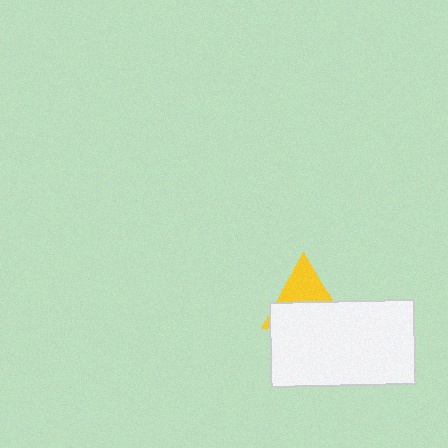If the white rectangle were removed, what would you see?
You would see the complete yellow triangle.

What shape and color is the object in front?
The object in front is a white rectangle.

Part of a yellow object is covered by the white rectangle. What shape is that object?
It is a triangle.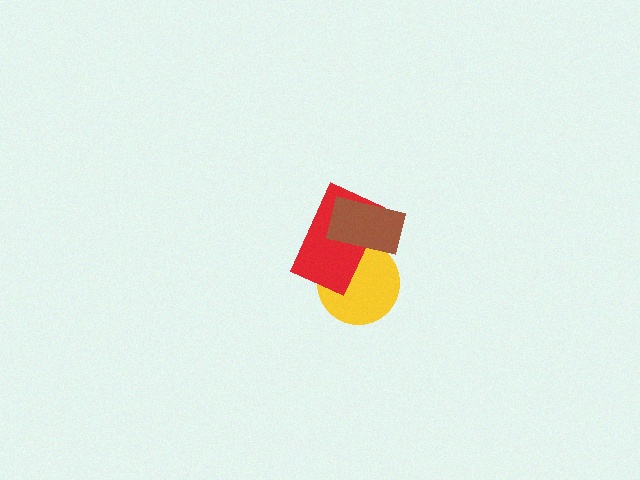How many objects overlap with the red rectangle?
2 objects overlap with the red rectangle.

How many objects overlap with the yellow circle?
2 objects overlap with the yellow circle.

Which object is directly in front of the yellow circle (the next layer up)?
The red rectangle is directly in front of the yellow circle.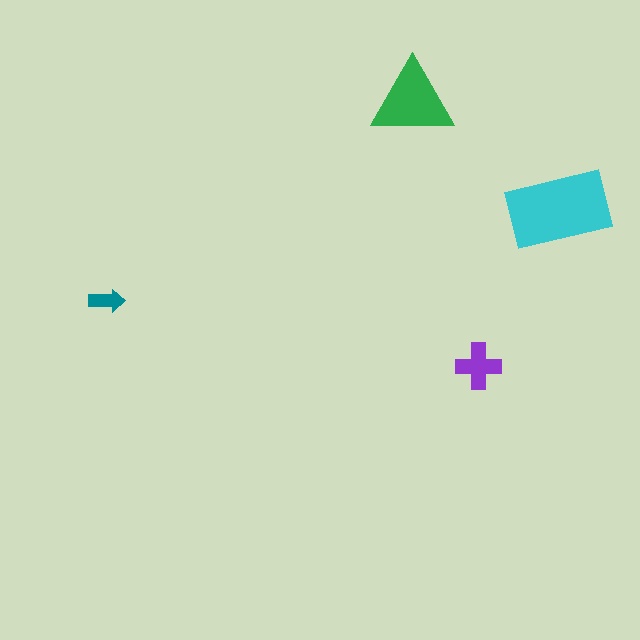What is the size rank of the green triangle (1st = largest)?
2nd.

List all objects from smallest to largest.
The teal arrow, the purple cross, the green triangle, the cyan rectangle.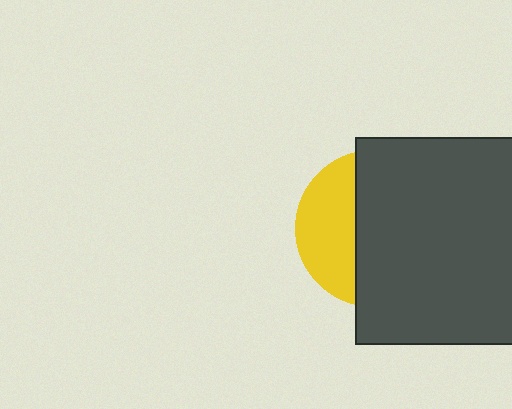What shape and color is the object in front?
The object in front is a dark gray square.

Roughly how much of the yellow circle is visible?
A small part of it is visible (roughly 35%).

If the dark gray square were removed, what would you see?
You would see the complete yellow circle.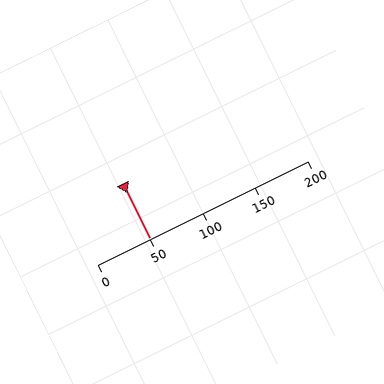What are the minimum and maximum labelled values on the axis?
The axis runs from 0 to 200.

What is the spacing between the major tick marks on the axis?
The major ticks are spaced 50 apart.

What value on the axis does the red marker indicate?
The marker indicates approximately 50.